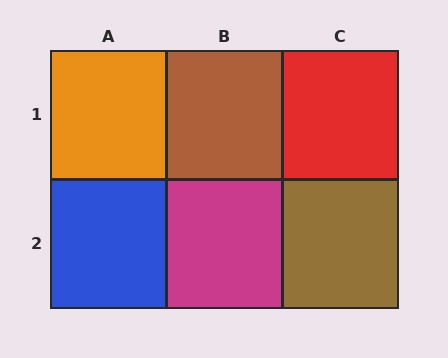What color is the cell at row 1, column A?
Orange.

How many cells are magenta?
1 cell is magenta.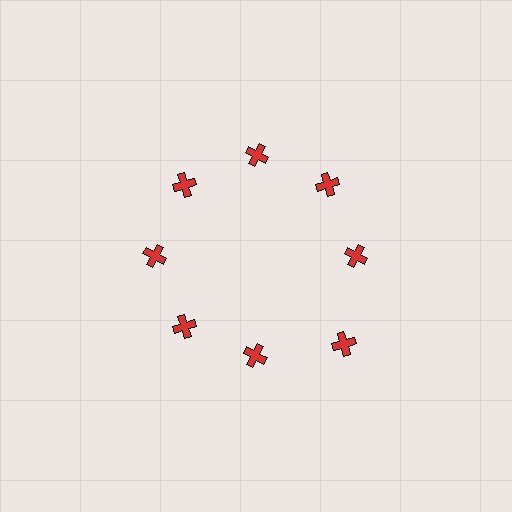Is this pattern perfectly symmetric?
No. The 8 red crosses are arranged in a ring, but one element near the 4 o'clock position is pushed outward from the center, breaking the 8-fold rotational symmetry.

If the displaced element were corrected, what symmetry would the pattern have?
It would have 8-fold rotational symmetry — the pattern would map onto itself every 45 degrees.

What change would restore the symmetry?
The symmetry would be restored by moving it inward, back onto the ring so that all 8 crosses sit at equal angles and equal distance from the center.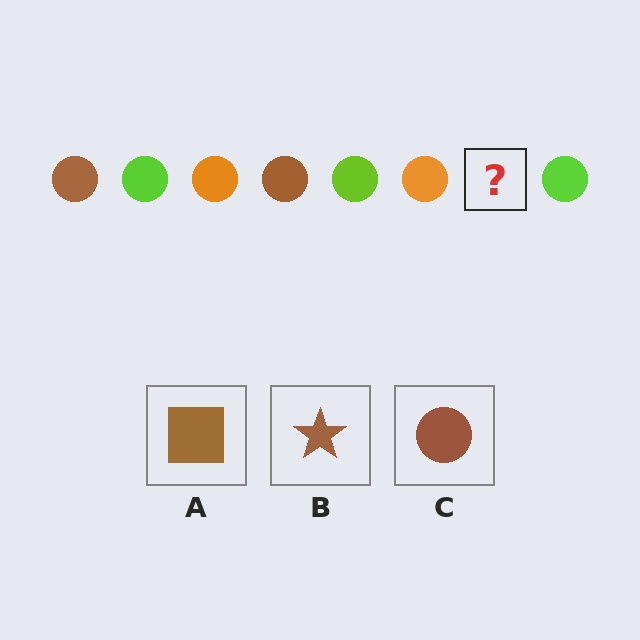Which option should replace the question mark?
Option C.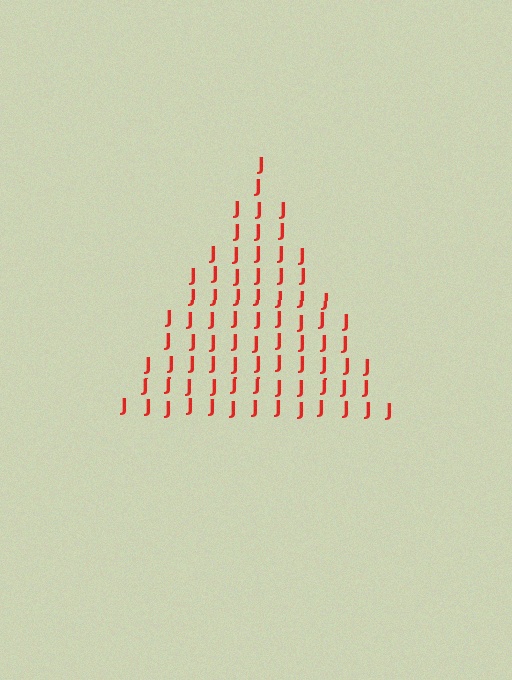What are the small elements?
The small elements are letter J's.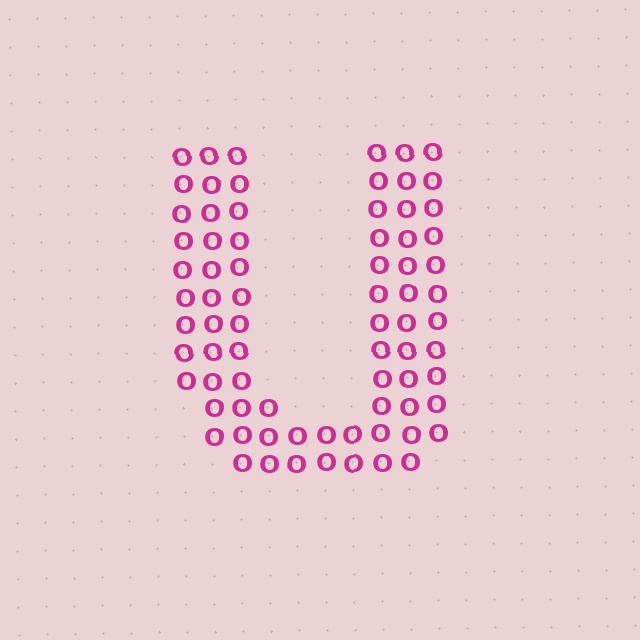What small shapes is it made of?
It is made of small letter O's.